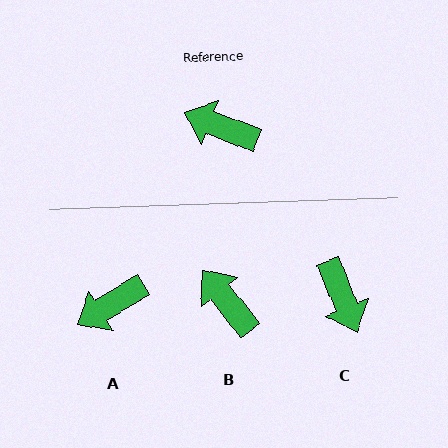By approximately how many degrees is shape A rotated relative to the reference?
Approximately 53 degrees counter-clockwise.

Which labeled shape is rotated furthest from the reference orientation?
C, about 133 degrees away.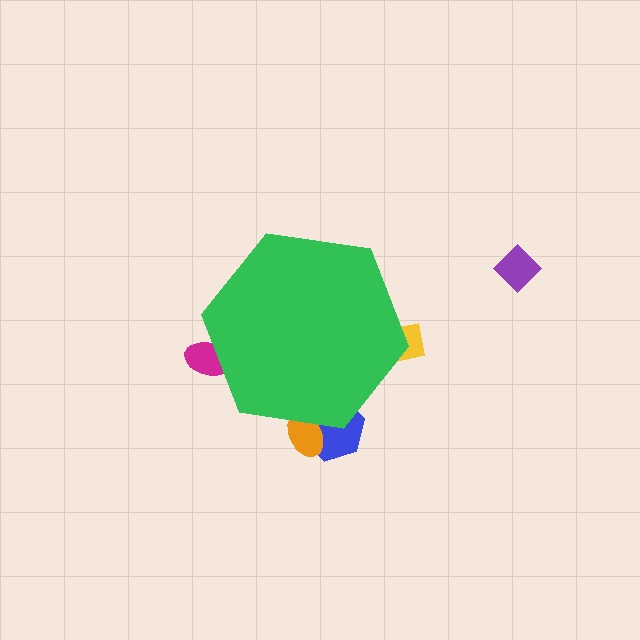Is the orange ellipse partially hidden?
Yes, the orange ellipse is partially hidden behind the green hexagon.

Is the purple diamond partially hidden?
No, the purple diamond is fully visible.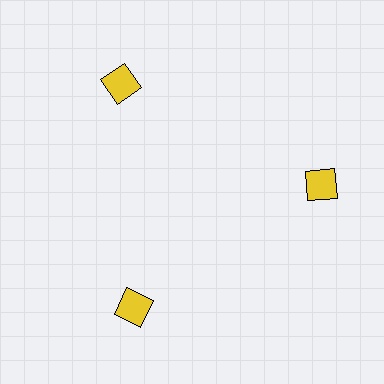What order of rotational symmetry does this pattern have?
This pattern has 3-fold rotational symmetry.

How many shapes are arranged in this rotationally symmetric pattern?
There are 3 shapes, arranged in 3 groups of 1.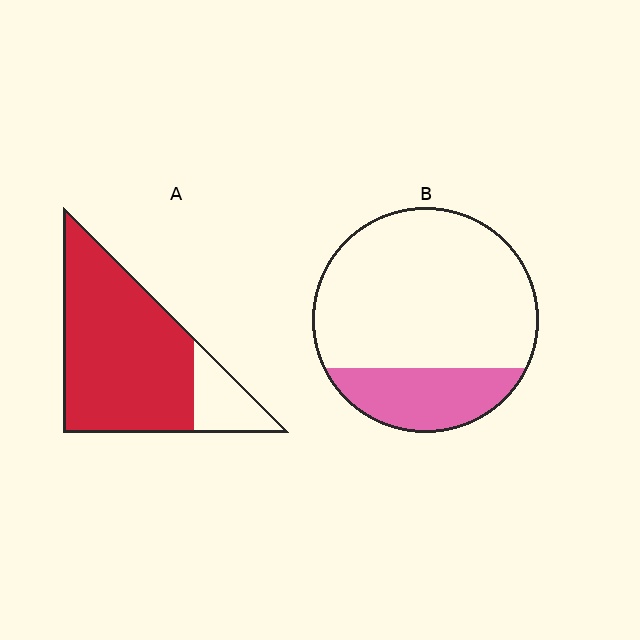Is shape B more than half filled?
No.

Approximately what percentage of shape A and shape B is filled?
A is approximately 80% and B is approximately 25%.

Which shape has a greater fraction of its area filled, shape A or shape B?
Shape A.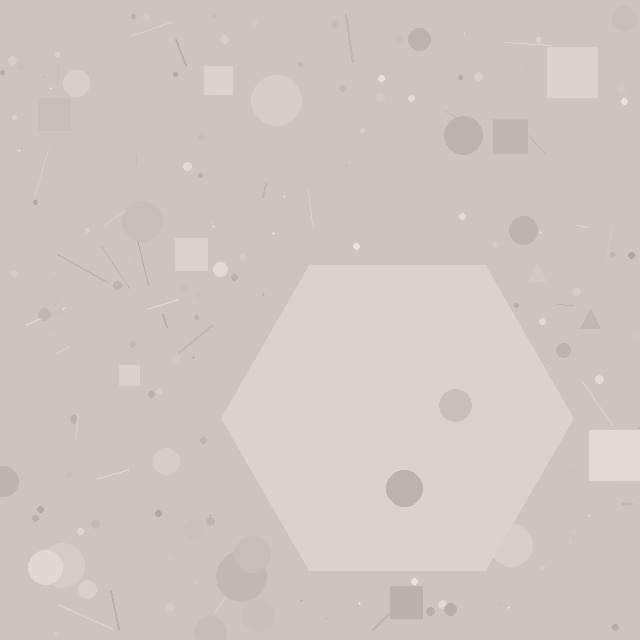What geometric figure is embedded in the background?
A hexagon is embedded in the background.